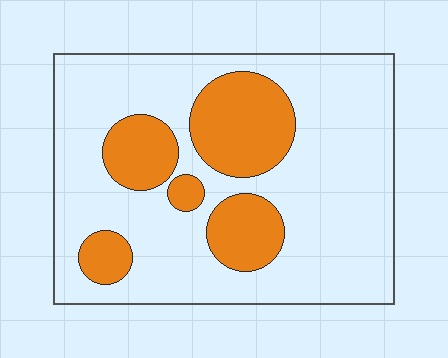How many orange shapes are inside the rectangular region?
5.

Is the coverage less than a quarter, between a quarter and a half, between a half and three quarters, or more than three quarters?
Between a quarter and a half.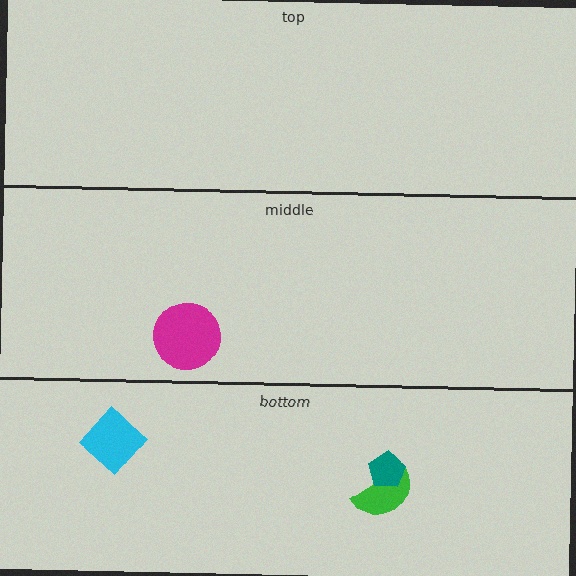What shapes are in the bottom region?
The cyan diamond, the green semicircle, the teal pentagon.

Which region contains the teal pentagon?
The bottom region.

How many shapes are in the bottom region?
3.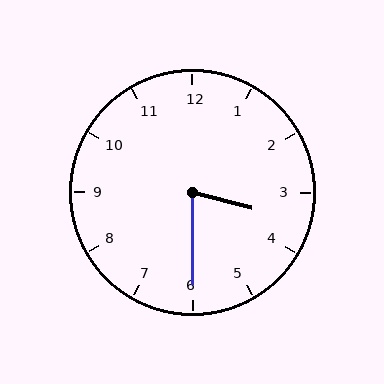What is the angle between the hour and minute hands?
Approximately 75 degrees.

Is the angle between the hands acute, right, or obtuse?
It is acute.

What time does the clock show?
3:30.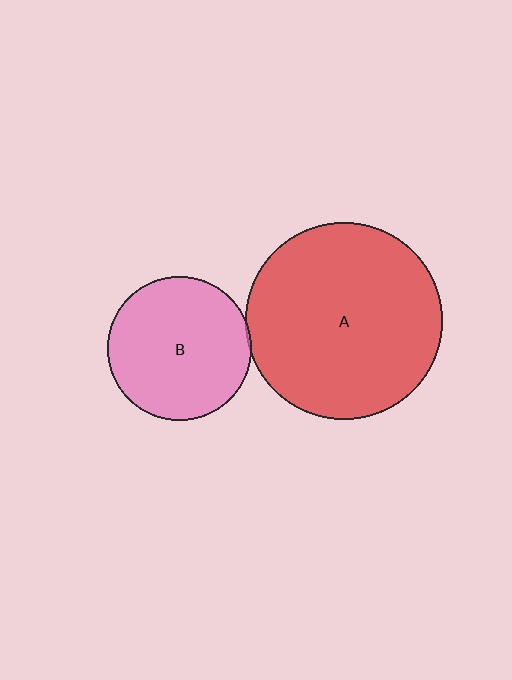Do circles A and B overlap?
Yes.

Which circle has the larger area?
Circle A (red).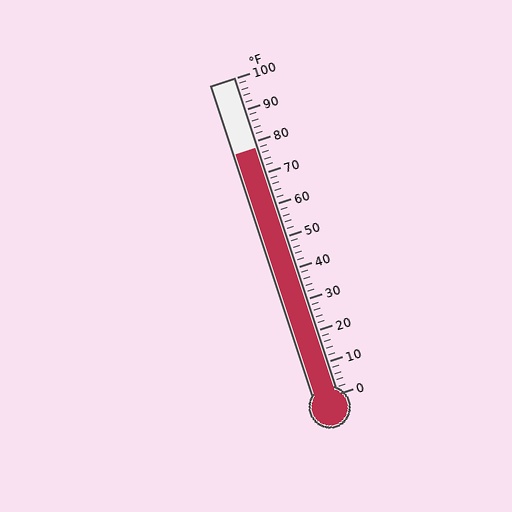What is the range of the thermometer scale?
The thermometer scale ranges from 0°F to 100°F.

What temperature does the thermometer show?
The thermometer shows approximately 78°F.